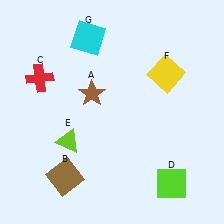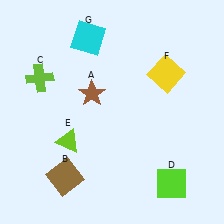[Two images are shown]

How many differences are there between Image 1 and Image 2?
There is 1 difference between the two images.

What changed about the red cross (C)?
In Image 1, C is red. In Image 2, it changed to lime.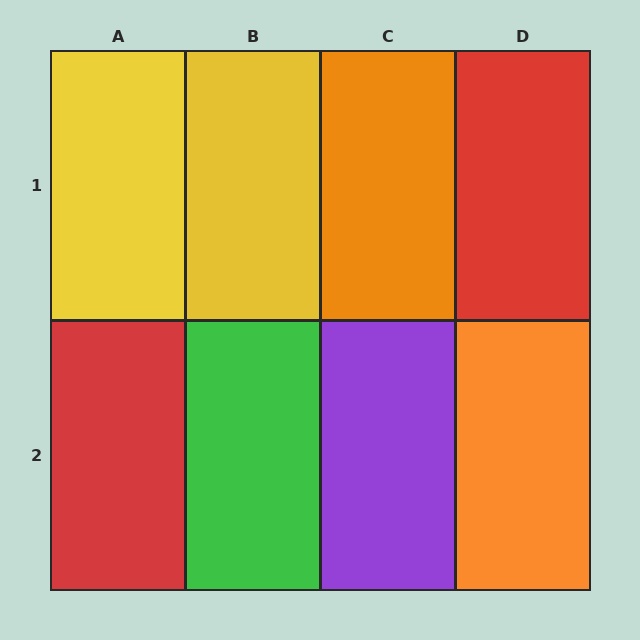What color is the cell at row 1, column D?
Red.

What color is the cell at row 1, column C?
Orange.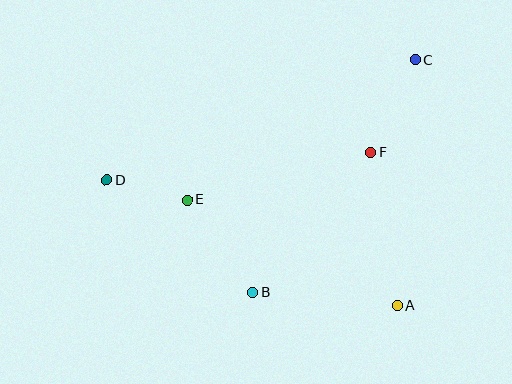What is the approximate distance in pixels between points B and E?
The distance between B and E is approximately 113 pixels.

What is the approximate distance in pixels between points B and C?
The distance between B and C is approximately 283 pixels.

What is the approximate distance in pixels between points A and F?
The distance between A and F is approximately 155 pixels.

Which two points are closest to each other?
Points D and E are closest to each other.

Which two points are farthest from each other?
Points C and D are farthest from each other.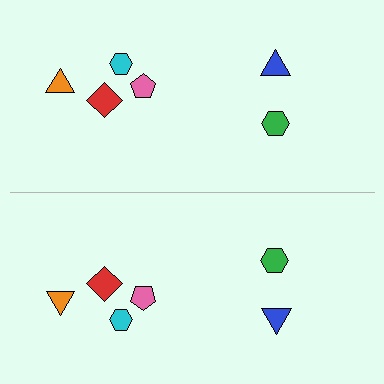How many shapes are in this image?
There are 12 shapes in this image.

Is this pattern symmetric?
Yes, this pattern has bilateral (reflection) symmetry.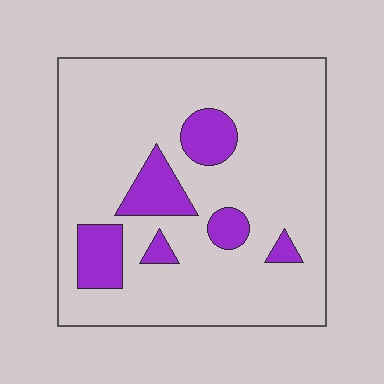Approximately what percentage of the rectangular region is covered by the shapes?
Approximately 15%.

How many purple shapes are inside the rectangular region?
6.